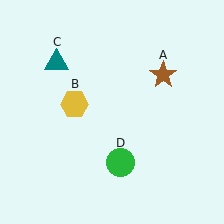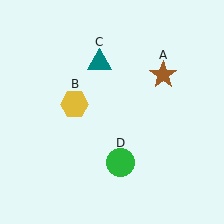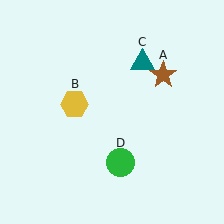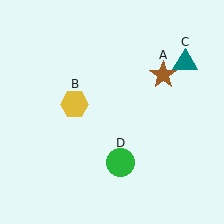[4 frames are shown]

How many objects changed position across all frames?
1 object changed position: teal triangle (object C).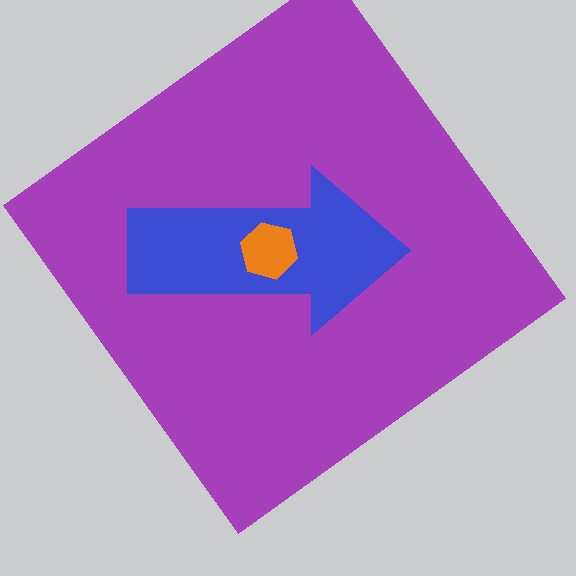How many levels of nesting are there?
3.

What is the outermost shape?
The purple diamond.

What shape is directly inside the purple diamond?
The blue arrow.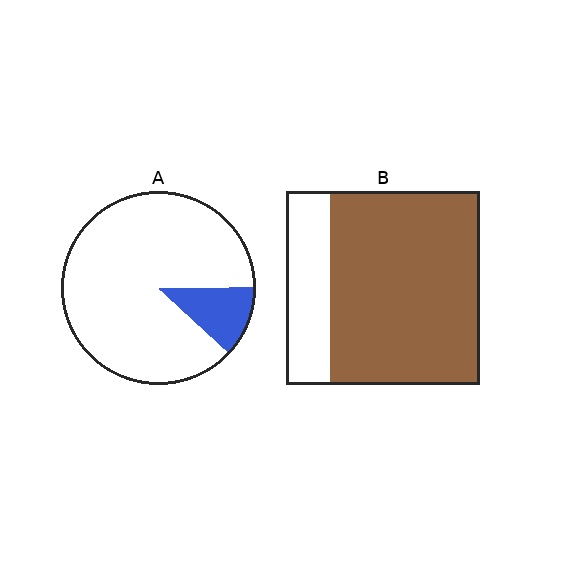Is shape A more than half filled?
No.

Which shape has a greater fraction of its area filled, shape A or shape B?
Shape B.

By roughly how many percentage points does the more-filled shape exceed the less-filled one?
By roughly 65 percentage points (B over A).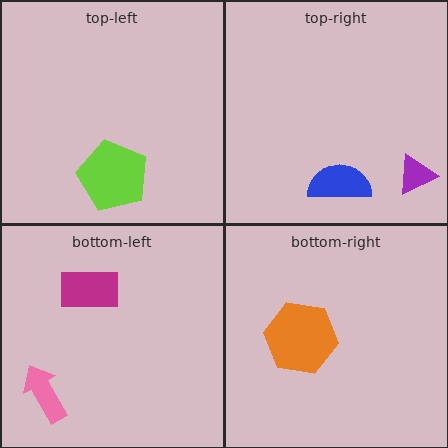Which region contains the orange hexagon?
The bottom-right region.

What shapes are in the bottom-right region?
The orange hexagon.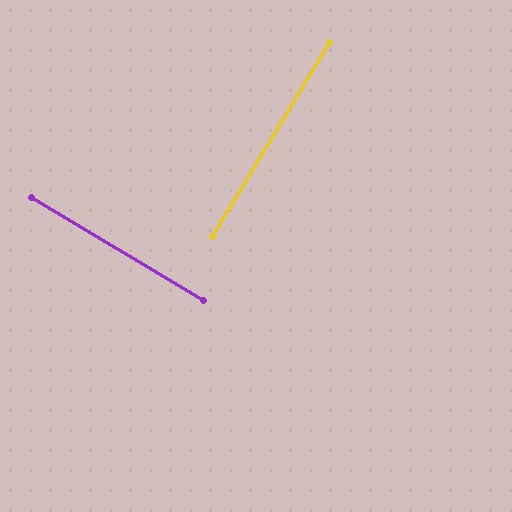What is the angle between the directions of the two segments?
Approximately 90 degrees.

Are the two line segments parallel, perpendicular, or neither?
Perpendicular — they meet at approximately 90°.